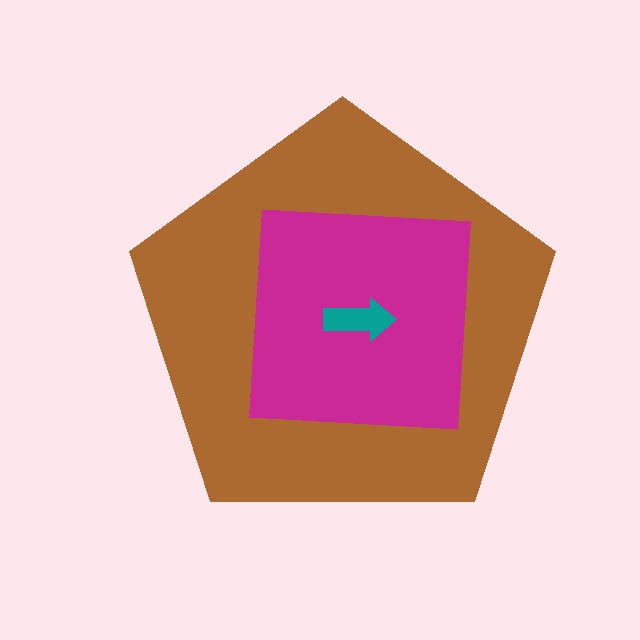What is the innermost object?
The teal arrow.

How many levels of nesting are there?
3.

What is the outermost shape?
The brown pentagon.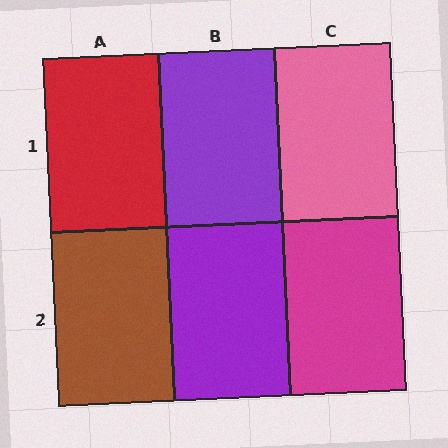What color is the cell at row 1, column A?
Red.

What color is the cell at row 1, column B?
Purple.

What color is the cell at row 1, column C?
Pink.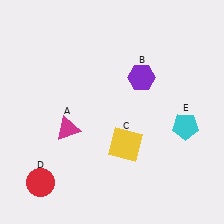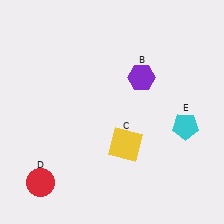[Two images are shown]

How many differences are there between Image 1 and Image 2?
There is 1 difference between the two images.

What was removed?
The magenta triangle (A) was removed in Image 2.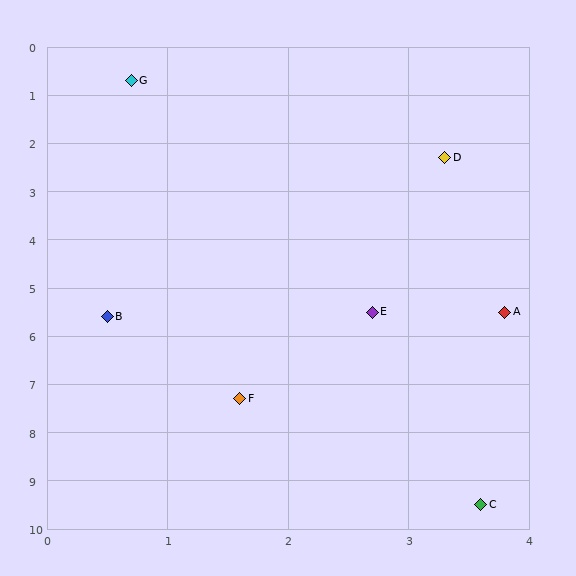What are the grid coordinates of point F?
Point F is at approximately (1.6, 7.3).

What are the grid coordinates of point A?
Point A is at approximately (3.8, 5.5).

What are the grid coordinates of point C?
Point C is at approximately (3.6, 9.5).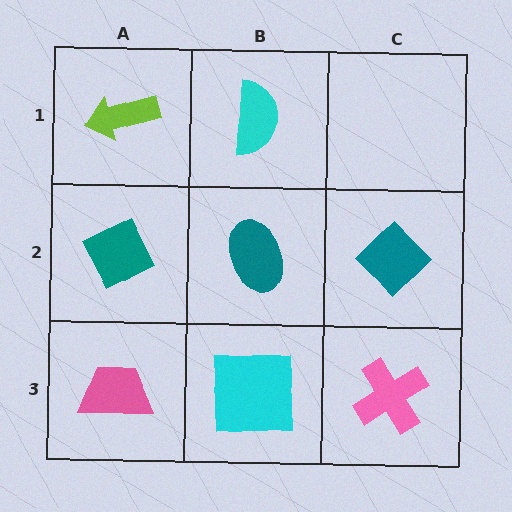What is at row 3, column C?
A pink cross.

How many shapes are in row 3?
3 shapes.